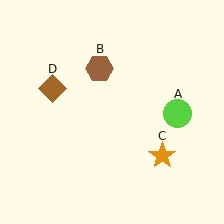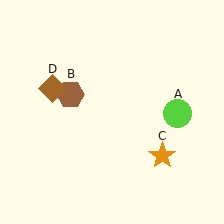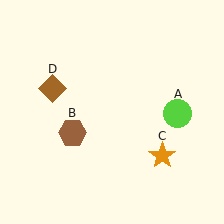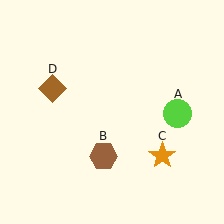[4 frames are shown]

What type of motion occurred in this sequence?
The brown hexagon (object B) rotated counterclockwise around the center of the scene.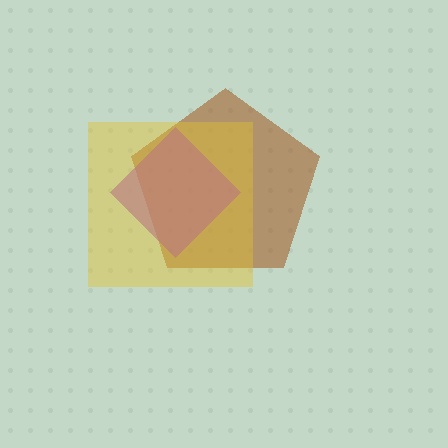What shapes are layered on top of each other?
The layered shapes are: a brown pentagon, a purple diamond, a yellow square.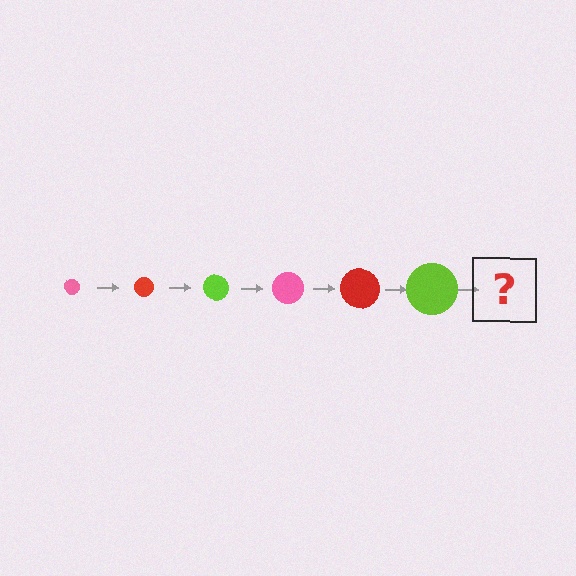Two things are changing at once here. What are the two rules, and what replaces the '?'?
The two rules are that the circle grows larger each step and the color cycles through pink, red, and lime. The '?' should be a pink circle, larger than the previous one.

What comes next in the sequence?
The next element should be a pink circle, larger than the previous one.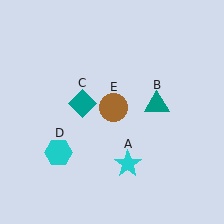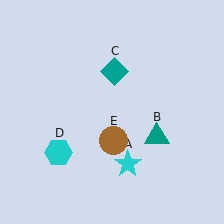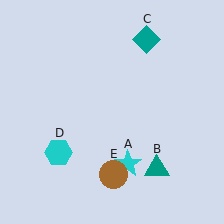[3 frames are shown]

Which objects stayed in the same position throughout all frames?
Cyan star (object A) and cyan hexagon (object D) remained stationary.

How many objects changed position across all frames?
3 objects changed position: teal triangle (object B), teal diamond (object C), brown circle (object E).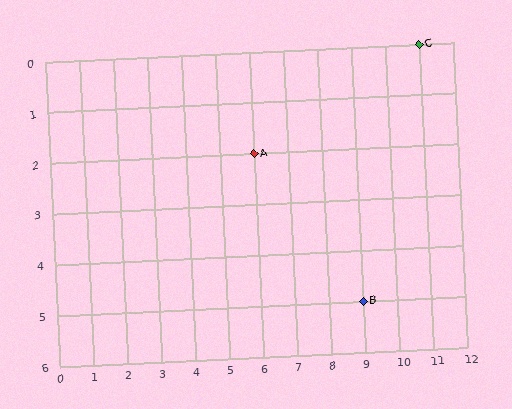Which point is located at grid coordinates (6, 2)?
Point A is at (6, 2).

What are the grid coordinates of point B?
Point B is at grid coordinates (9, 5).